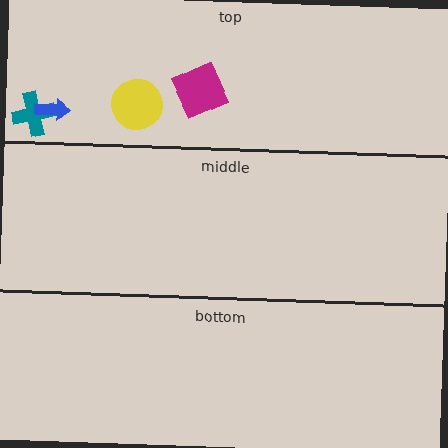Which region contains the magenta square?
The top region.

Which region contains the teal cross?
The top region.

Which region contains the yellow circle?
The top region.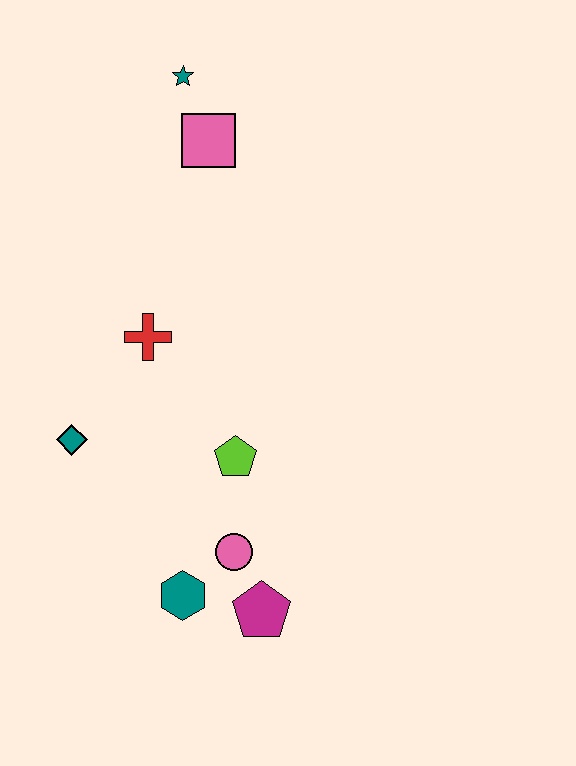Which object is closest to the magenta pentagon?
The pink circle is closest to the magenta pentagon.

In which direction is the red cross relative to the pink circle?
The red cross is above the pink circle.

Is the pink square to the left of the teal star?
No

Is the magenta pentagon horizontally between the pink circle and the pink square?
No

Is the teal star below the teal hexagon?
No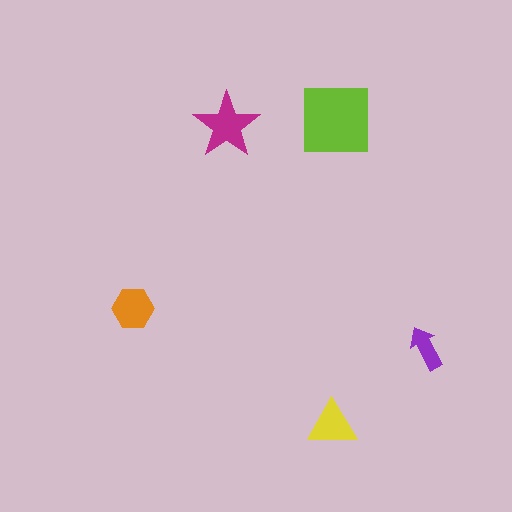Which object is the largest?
The lime square.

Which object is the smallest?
The purple arrow.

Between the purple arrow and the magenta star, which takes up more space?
The magenta star.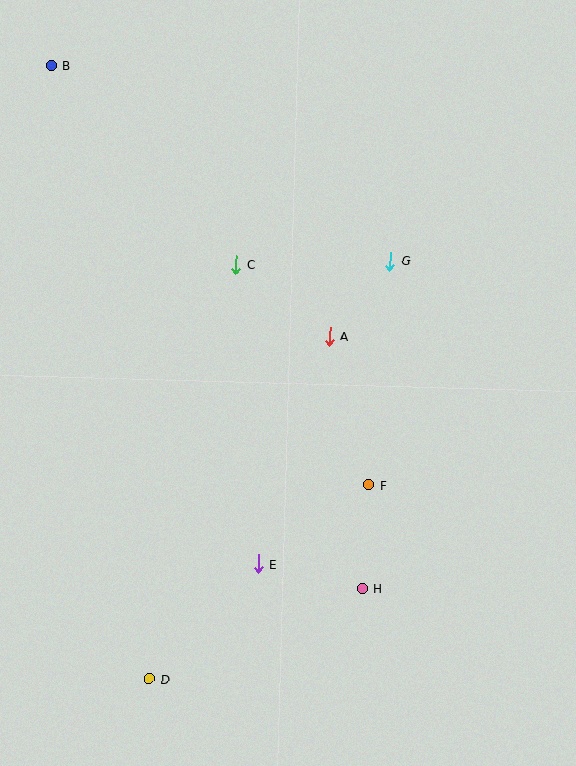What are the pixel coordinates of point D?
Point D is at (149, 679).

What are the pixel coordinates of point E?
Point E is at (258, 564).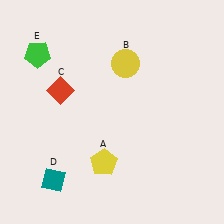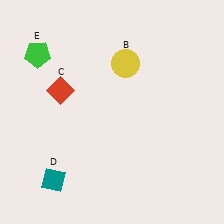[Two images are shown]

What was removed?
The yellow pentagon (A) was removed in Image 2.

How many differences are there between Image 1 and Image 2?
There is 1 difference between the two images.